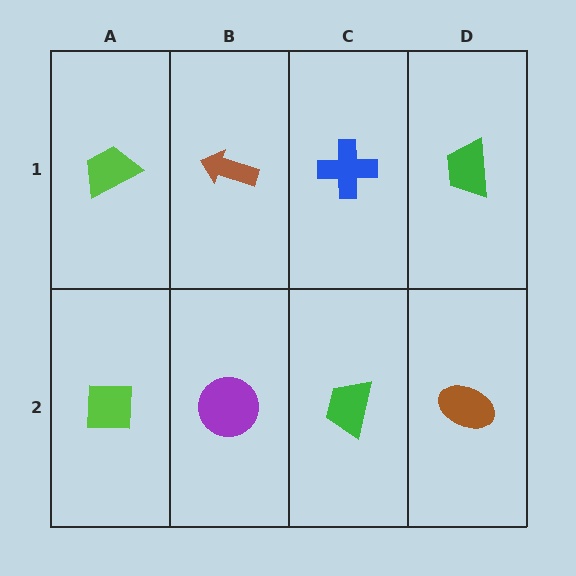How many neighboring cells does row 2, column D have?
2.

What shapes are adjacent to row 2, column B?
A brown arrow (row 1, column B), a lime square (row 2, column A), a green trapezoid (row 2, column C).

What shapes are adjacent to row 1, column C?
A green trapezoid (row 2, column C), a brown arrow (row 1, column B), a green trapezoid (row 1, column D).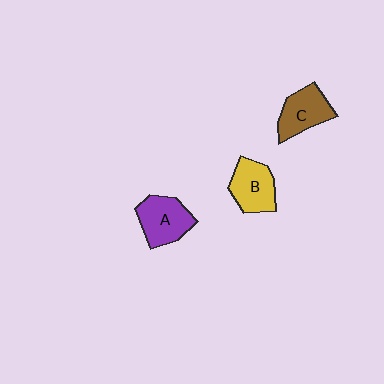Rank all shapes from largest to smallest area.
From largest to smallest: A (purple), C (brown), B (yellow).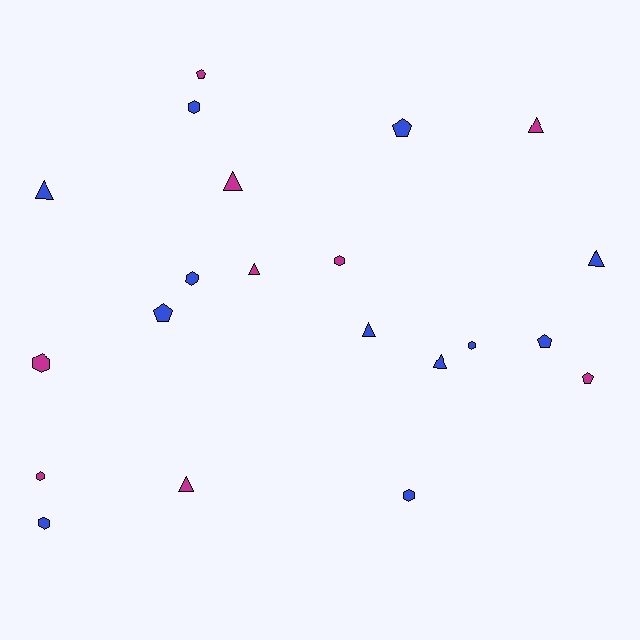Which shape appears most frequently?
Hexagon, with 8 objects.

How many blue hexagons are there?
There are 5 blue hexagons.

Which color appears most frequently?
Blue, with 12 objects.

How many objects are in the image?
There are 21 objects.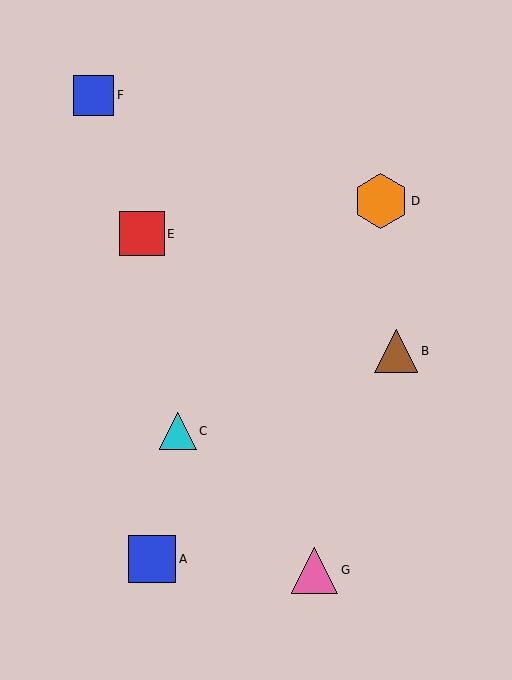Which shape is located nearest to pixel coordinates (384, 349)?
The brown triangle (labeled B) at (396, 351) is nearest to that location.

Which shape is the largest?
The orange hexagon (labeled D) is the largest.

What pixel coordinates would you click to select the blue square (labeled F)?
Click at (94, 95) to select the blue square F.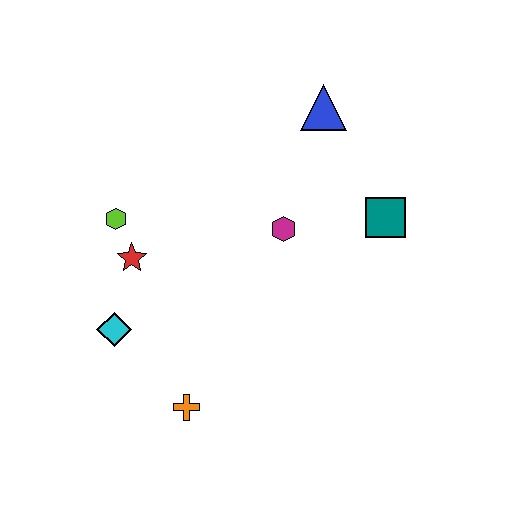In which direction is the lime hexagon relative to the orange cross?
The lime hexagon is above the orange cross.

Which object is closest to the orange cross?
The cyan diamond is closest to the orange cross.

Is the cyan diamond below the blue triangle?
Yes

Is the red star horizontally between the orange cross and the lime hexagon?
Yes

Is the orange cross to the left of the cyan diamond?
No